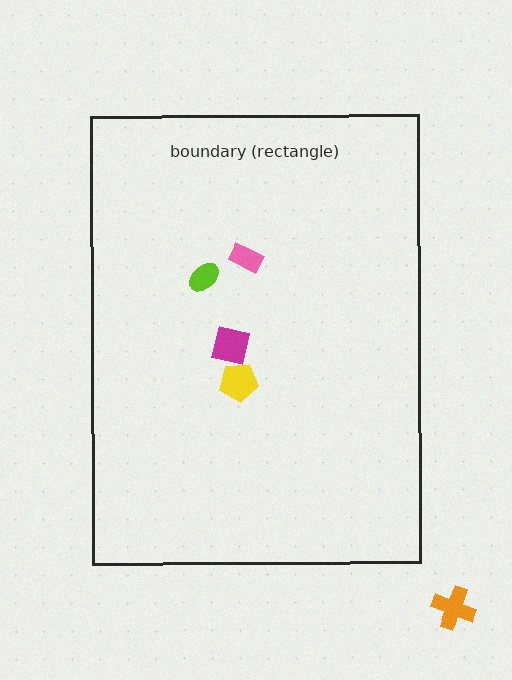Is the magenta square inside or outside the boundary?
Inside.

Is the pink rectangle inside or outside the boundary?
Inside.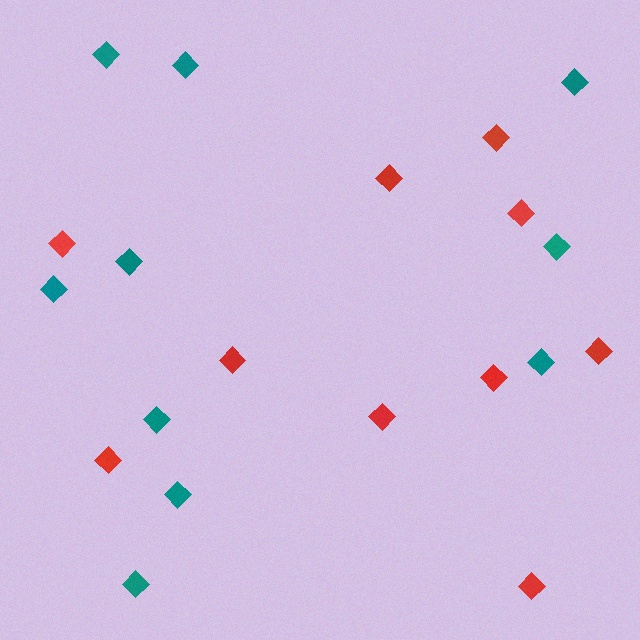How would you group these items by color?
There are 2 groups: one group of red diamonds (10) and one group of teal diamonds (10).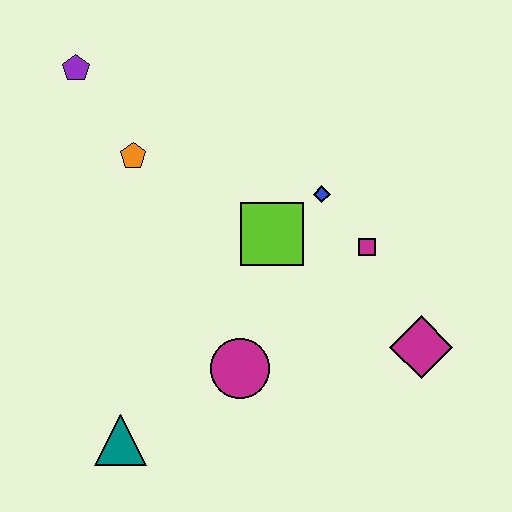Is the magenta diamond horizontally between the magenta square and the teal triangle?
No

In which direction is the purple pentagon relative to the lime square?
The purple pentagon is to the left of the lime square.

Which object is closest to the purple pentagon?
The orange pentagon is closest to the purple pentagon.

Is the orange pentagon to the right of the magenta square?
No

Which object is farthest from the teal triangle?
The purple pentagon is farthest from the teal triangle.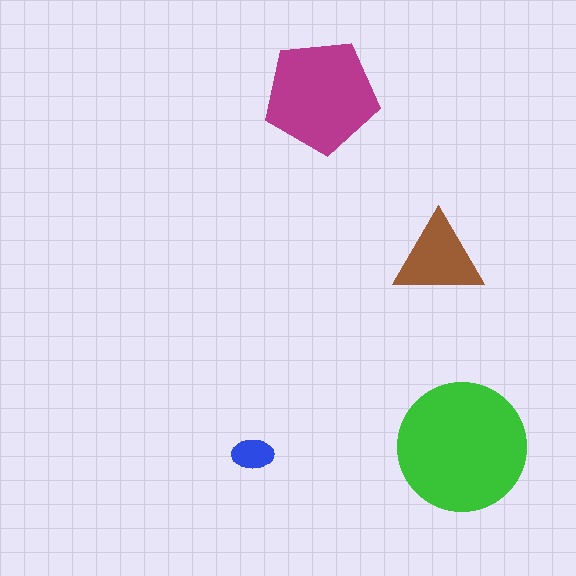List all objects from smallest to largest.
The blue ellipse, the brown triangle, the magenta pentagon, the green circle.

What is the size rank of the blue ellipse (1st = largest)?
4th.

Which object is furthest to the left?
The blue ellipse is leftmost.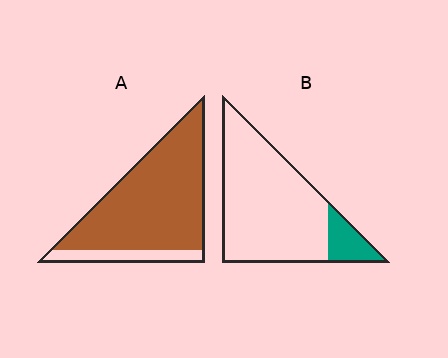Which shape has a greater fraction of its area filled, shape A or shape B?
Shape A.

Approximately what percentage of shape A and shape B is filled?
A is approximately 85% and B is approximately 15%.